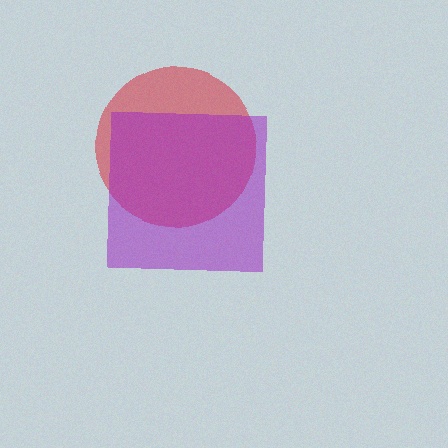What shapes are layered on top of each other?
The layered shapes are: a red circle, a purple square.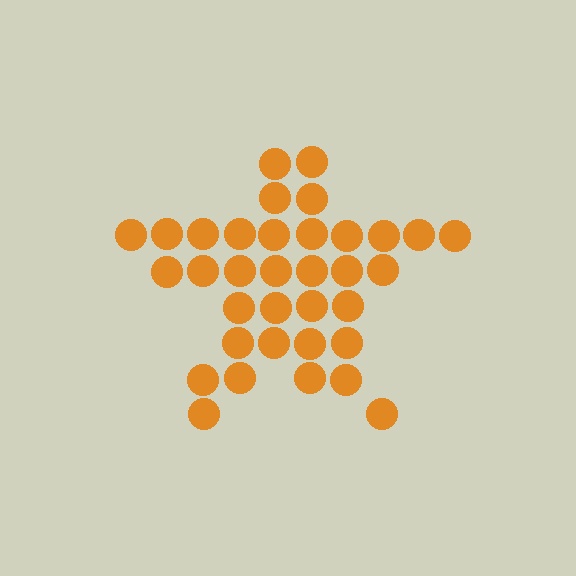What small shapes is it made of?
It is made of small circles.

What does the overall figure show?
The overall figure shows a star.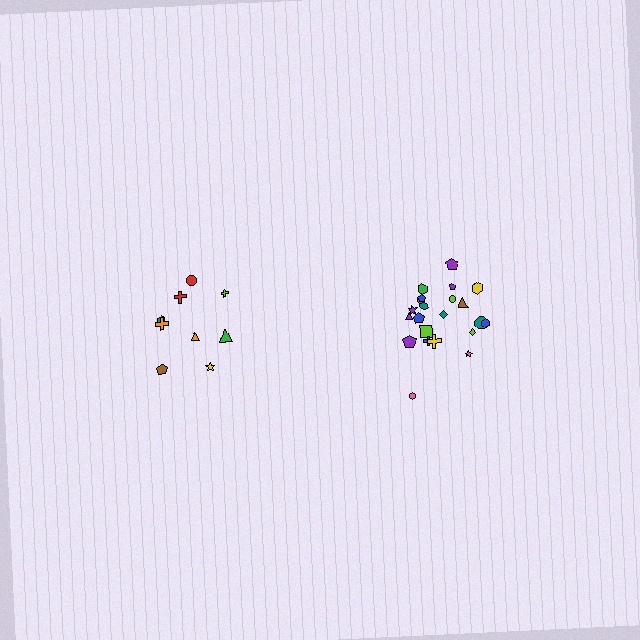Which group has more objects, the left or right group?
The right group.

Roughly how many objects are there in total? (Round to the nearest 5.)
Roughly 30 objects in total.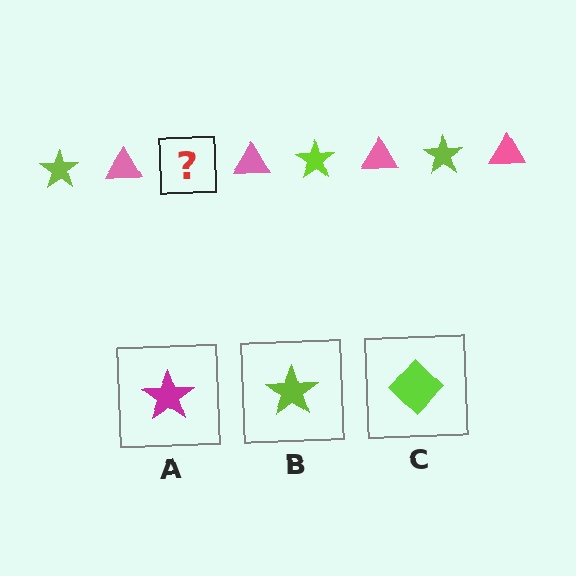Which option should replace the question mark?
Option B.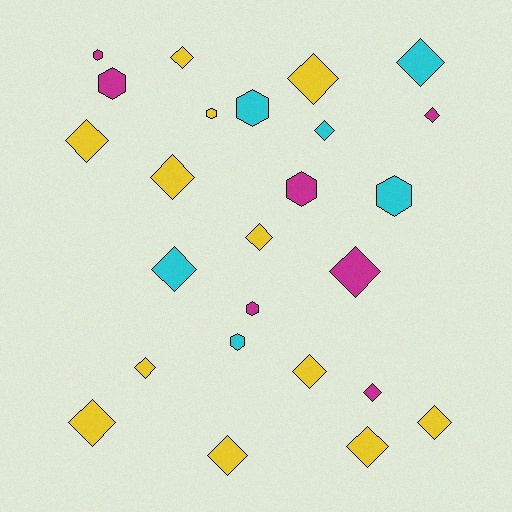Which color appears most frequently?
Yellow, with 12 objects.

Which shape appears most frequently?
Diamond, with 17 objects.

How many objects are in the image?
There are 25 objects.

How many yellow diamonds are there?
There are 11 yellow diamonds.